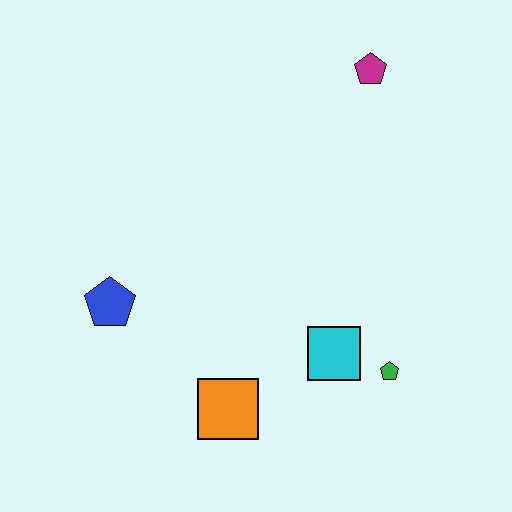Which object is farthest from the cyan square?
The magenta pentagon is farthest from the cyan square.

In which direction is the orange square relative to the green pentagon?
The orange square is to the left of the green pentagon.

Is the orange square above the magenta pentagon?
No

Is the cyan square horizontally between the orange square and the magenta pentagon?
Yes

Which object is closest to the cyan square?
The green pentagon is closest to the cyan square.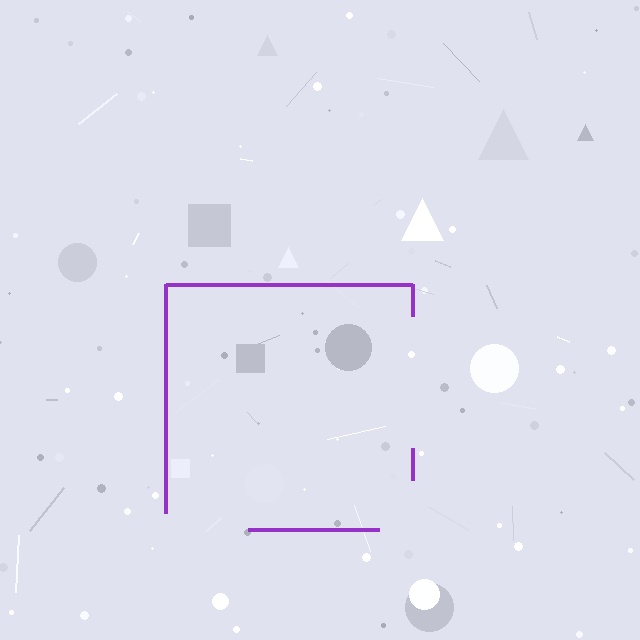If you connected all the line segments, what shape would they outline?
They would outline a square.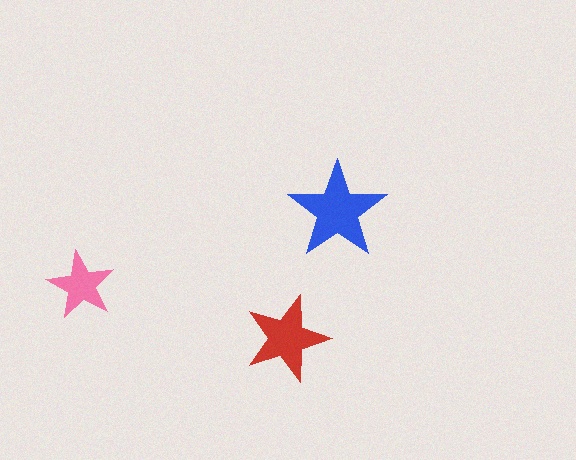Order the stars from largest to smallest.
the blue one, the red one, the pink one.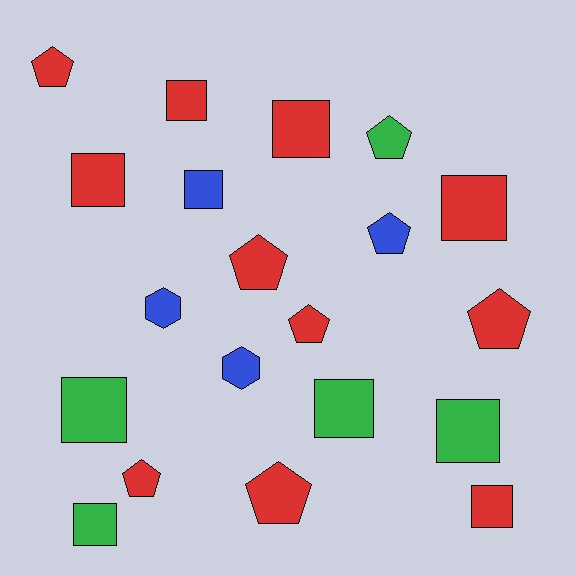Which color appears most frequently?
Red, with 11 objects.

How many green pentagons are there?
There is 1 green pentagon.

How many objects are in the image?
There are 20 objects.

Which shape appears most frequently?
Square, with 10 objects.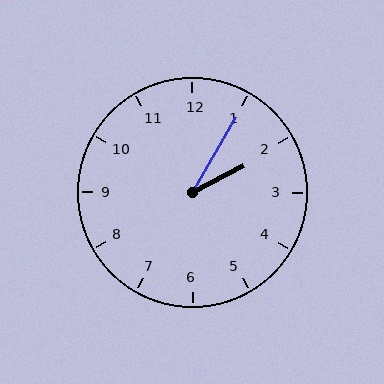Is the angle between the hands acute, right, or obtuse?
It is acute.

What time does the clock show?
2:05.